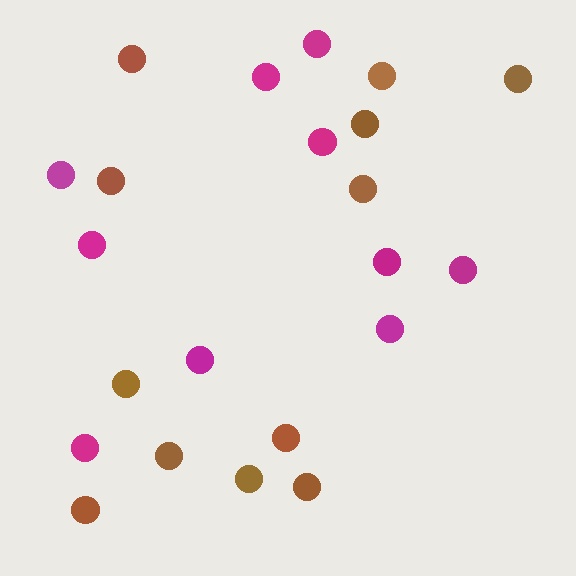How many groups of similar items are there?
There are 2 groups: one group of brown circles (12) and one group of magenta circles (10).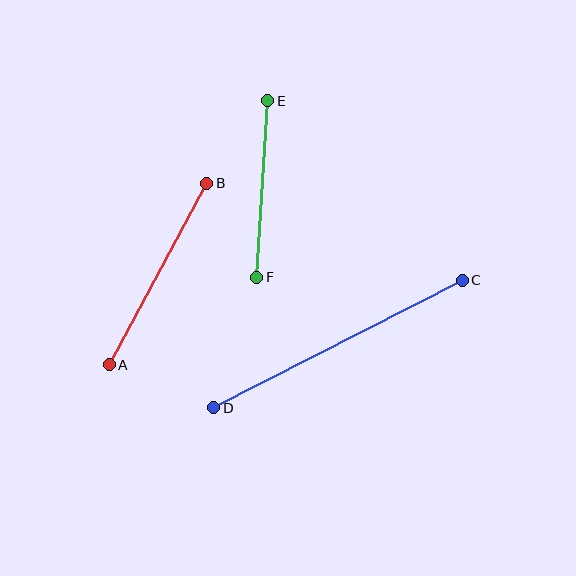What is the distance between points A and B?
The distance is approximately 206 pixels.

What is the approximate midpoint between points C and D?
The midpoint is at approximately (338, 344) pixels.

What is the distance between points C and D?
The distance is approximately 279 pixels.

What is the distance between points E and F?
The distance is approximately 177 pixels.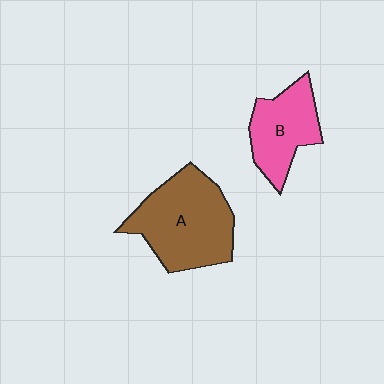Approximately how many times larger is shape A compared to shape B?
Approximately 1.6 times.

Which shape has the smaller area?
Shape B (pink).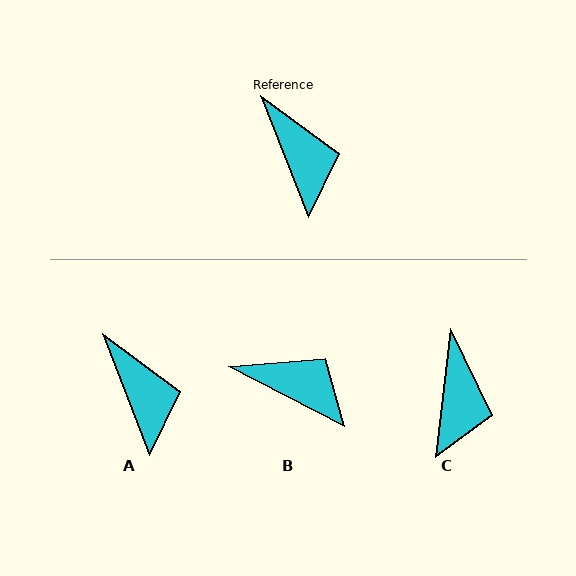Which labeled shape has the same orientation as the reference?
A.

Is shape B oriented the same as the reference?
No, it is off by about 41 degrees.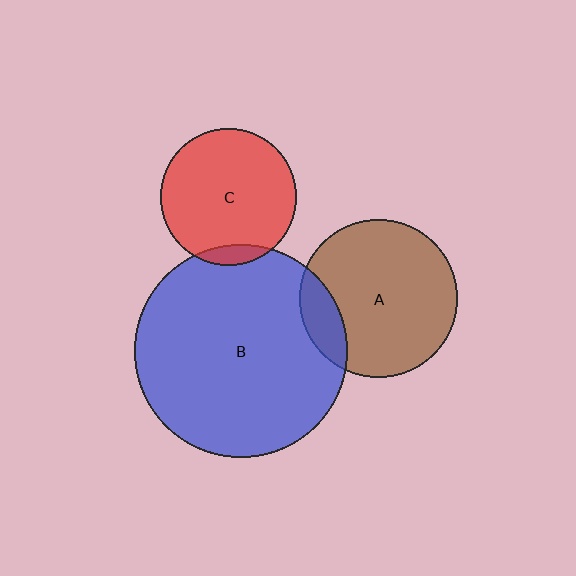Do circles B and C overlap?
Yes.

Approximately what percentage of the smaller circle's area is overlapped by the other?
Approximately 5%.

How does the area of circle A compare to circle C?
Approximately 1.3 times.